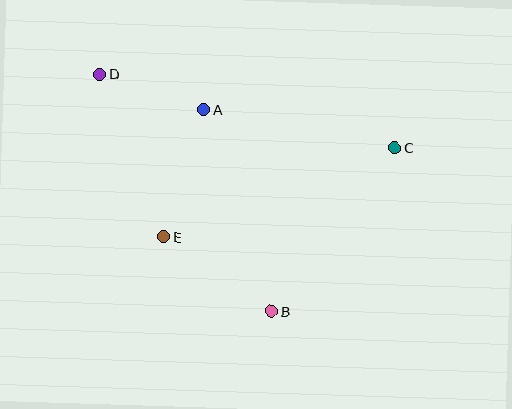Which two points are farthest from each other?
Points C and D are farthest from each other.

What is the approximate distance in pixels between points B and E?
The distance between B and E is approximately 131 pixels.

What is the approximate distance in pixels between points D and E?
The distance between D and E is approximately 175 pixels.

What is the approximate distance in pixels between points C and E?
The distance between C and E is approximately 248 pixels.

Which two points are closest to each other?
Points A and D are closest to each other.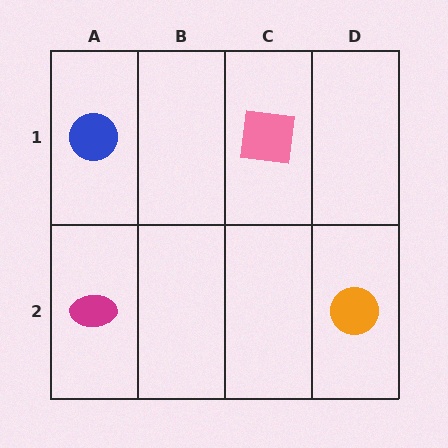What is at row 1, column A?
A blue circle.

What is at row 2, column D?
An orange circle.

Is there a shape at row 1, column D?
No, that cell is empty.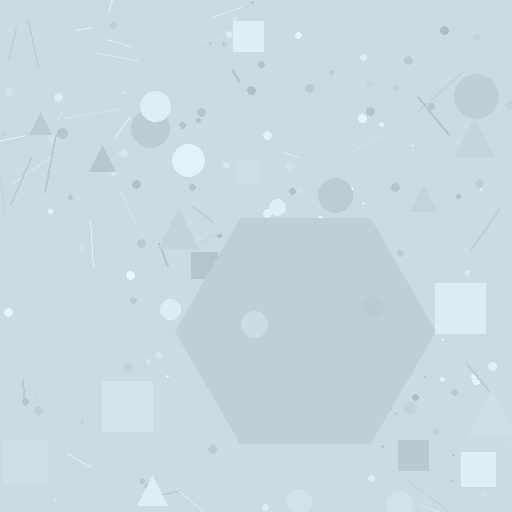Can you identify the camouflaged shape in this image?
The camouflaged shape is a hexagon.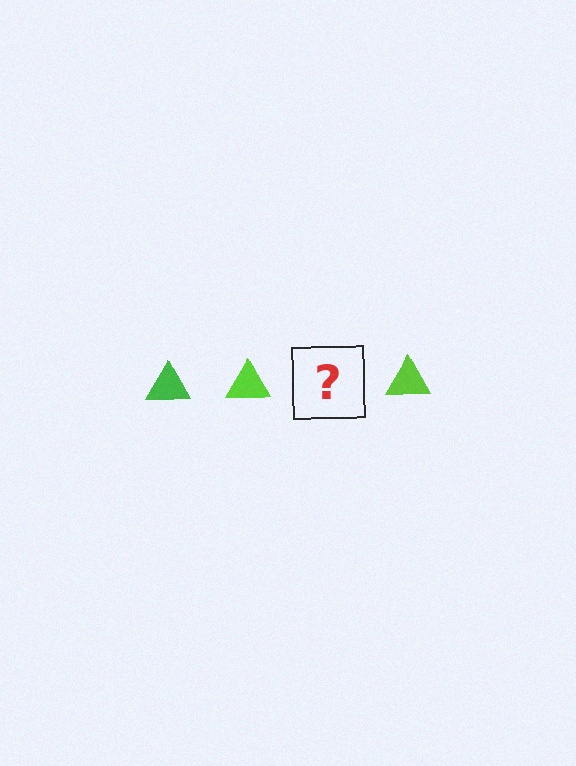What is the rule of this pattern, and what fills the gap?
The rule is that the pattern cycles through green, lime triangles. The gap should be filled with a green triangle.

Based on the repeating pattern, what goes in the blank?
The blank should be a green triangle.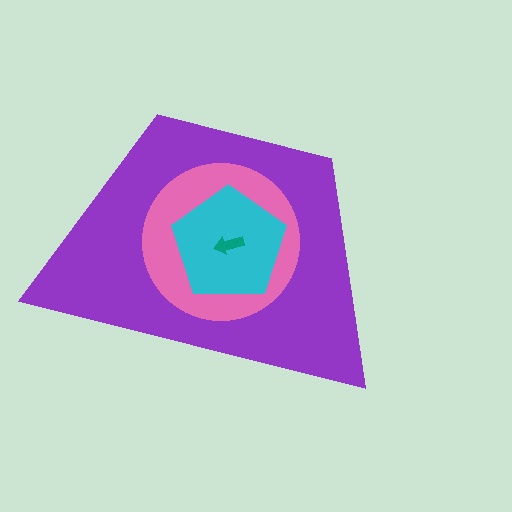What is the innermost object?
The teal arrow.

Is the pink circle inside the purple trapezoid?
Yes.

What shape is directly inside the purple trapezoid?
The pink circle.